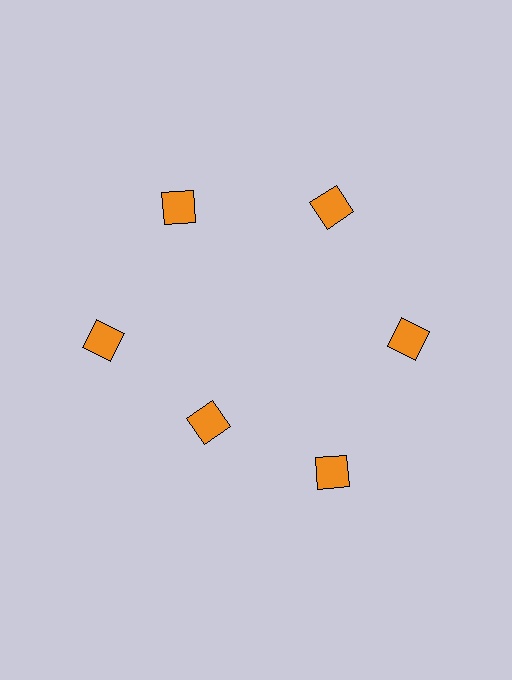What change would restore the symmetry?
The symmetry would be restored by moving it outward, back onto the ring so that all 6 diamonds sit at equal angles and equal distance from the center.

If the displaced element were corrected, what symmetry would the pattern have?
It would have 6-fold rotational symmetry — the pattern would map onto itself every 60 degrees.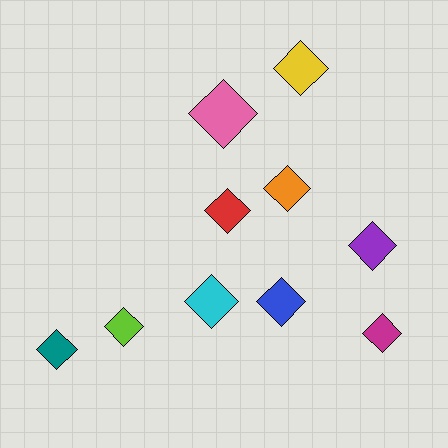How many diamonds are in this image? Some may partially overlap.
There are 10 diamonds.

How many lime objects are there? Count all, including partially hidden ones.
There is 1 lime object.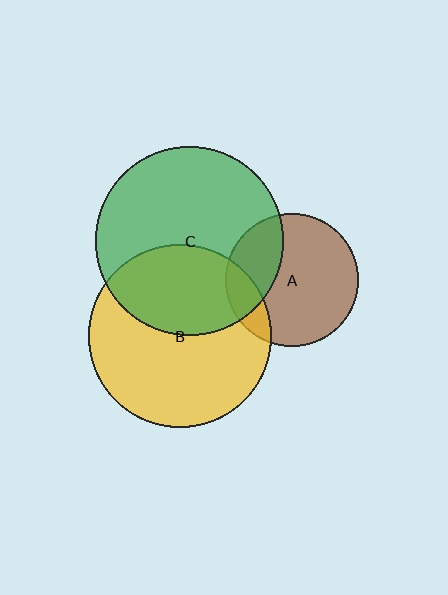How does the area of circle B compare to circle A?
Approximately 1.9 times.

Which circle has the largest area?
Circle C (green).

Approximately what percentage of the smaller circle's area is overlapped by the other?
Approximately 15%.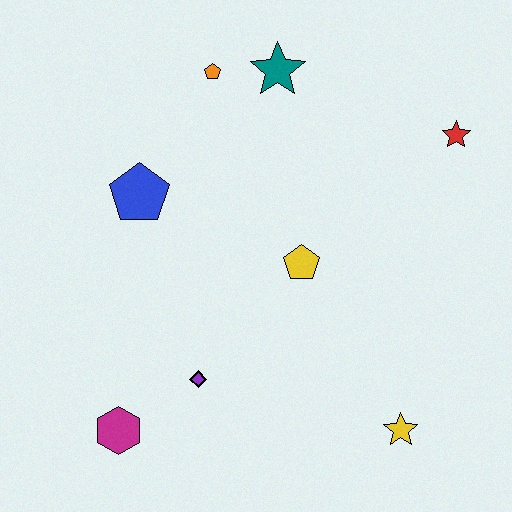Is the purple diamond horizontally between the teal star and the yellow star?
No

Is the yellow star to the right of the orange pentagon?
Yes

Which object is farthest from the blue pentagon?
The yellow star is farthest from the blue pentagon.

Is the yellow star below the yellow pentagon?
Yes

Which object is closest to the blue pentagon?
The orange pentagon is closest to the blue pentagon.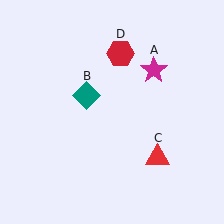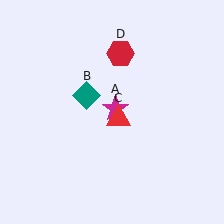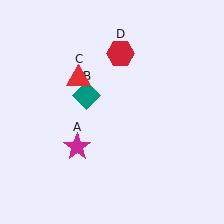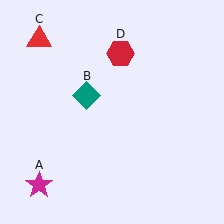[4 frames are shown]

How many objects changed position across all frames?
2 objects changed position: magenta star (object A), red triangle (object C).